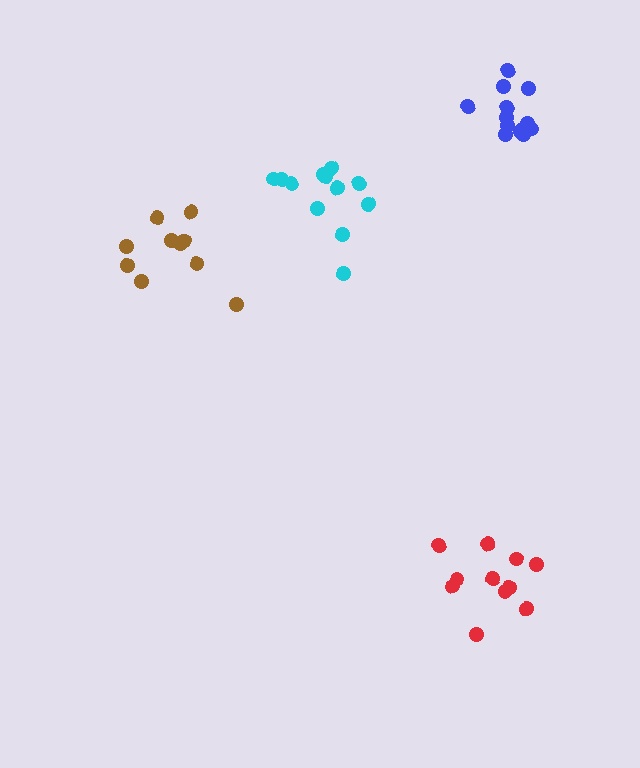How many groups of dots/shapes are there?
There are 4 groups.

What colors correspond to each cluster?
The clusters are colored: blue, brown, red, cyan.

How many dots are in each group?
Group 1: 12 dots, Group 2: 11 dots, Group 3: 11 dots, Group 4: 12 dots (46 total).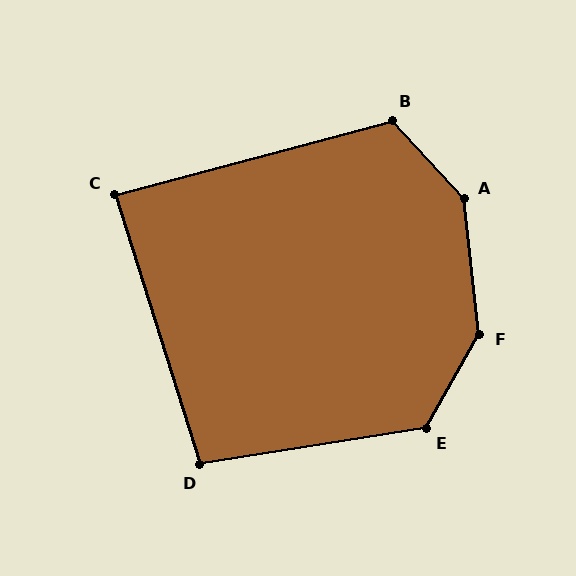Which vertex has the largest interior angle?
A, at approximately 144 degrees.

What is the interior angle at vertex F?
Approximately 144 degrees (obtuse).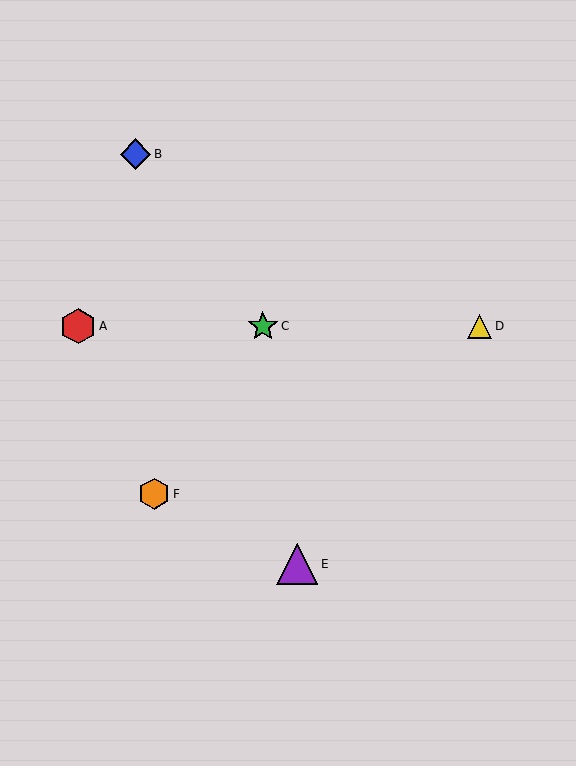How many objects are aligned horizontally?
3 objects (A, C, D) are aligned horizontally.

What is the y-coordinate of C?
Object C is at y≈326.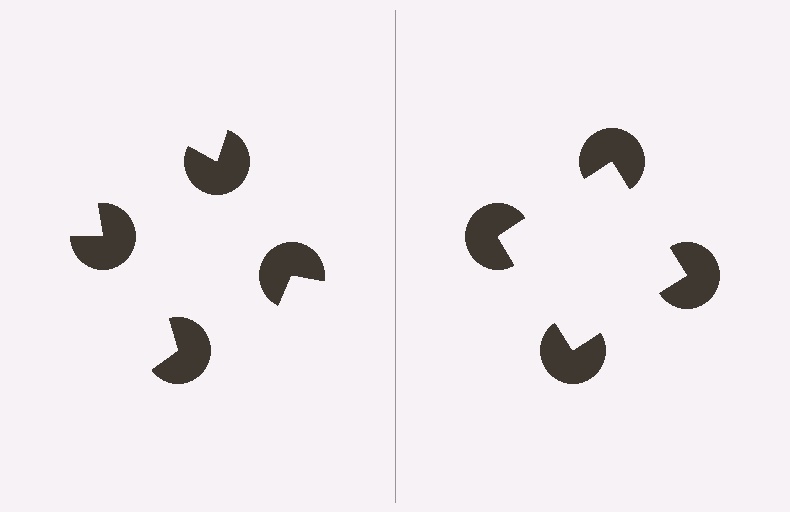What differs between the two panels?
The pac-man discs are positioned identically on both sides; only the wedge orientations differ. On the right they align to a square; on the left they are misaligned.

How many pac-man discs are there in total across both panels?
8 — 4 on each side.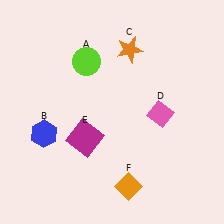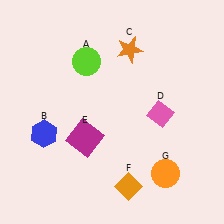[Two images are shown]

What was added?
An orange circle (G) was added in Image 2.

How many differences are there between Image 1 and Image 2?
There is 1 difference between the two images.